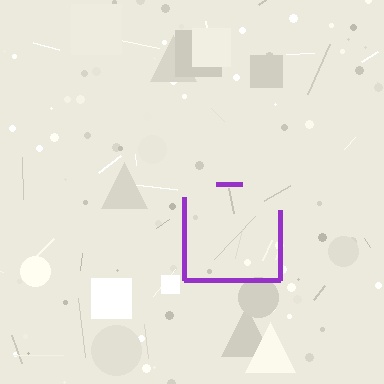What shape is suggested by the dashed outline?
The dashed outline suggests a square.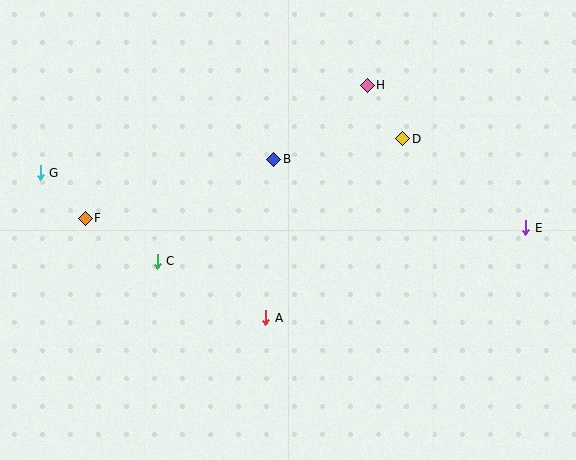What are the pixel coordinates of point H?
Point H is at (367, 85).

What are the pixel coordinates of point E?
Point E is at (526, 228).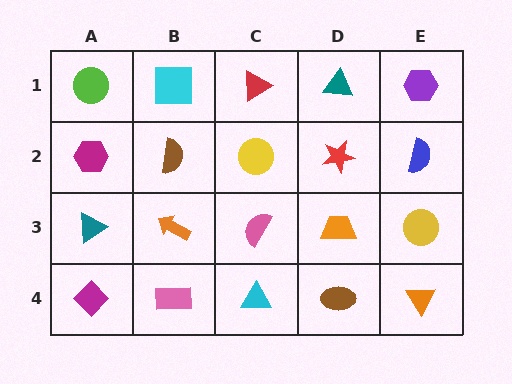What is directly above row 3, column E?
A blue semicircle.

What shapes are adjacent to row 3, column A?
A magenta hexagon (row 2, column A), a magenta diamond (row 4, column A), an orange arrow (row 3, column B).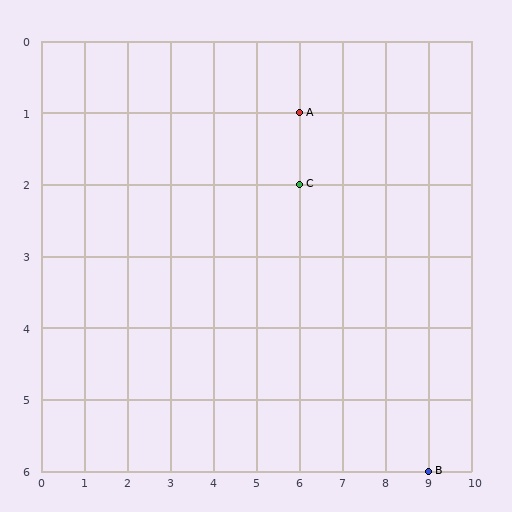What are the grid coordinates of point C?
Point C is at grid coordinates (6, 2).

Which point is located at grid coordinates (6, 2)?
Point C is at (6, 2).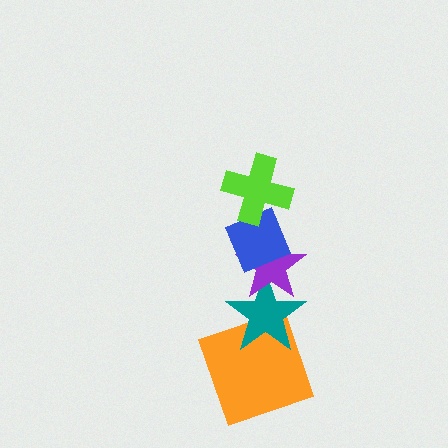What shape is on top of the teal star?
The purple star is on top of the teal star.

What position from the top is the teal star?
The teal star is 4th from the top.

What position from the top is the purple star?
The purple star is 3rd from the top.